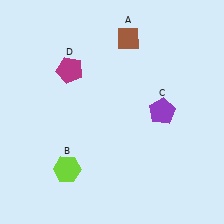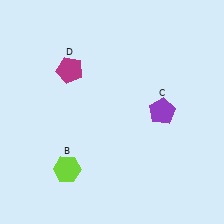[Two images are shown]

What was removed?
The brown diamond (A) was removed in Image 2.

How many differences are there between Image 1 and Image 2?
There is 1 difference between the two images.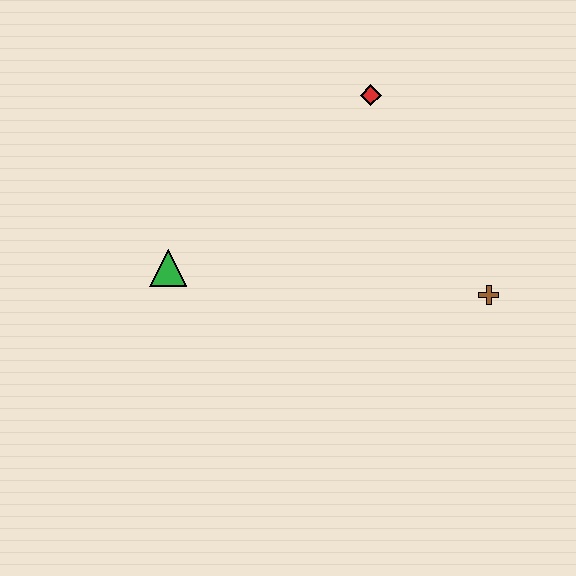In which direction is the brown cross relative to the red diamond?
The brown cross is below the red diamond.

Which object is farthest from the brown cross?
The green triangle is farthest from the brown cross.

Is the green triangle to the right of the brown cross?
No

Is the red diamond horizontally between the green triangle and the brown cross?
Yes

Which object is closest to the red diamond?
The brown cross is closest to the red diamond.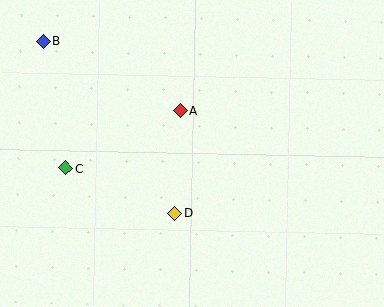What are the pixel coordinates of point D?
Point D is at (175, 213).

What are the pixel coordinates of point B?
Point B is at (44, 41).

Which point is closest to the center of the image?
Point A at (180, 110) is closest to the center.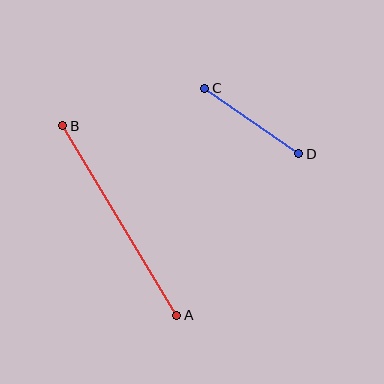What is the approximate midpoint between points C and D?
The midpoint is at approximately (252, 121) pixels.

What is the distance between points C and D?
The distance is approximately 115 pixels.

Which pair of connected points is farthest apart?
Points A and B are farthest apart.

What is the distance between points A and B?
The distance is approximately 221 pixels.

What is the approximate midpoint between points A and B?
The midpoint is at approximately (120, 221) pixels.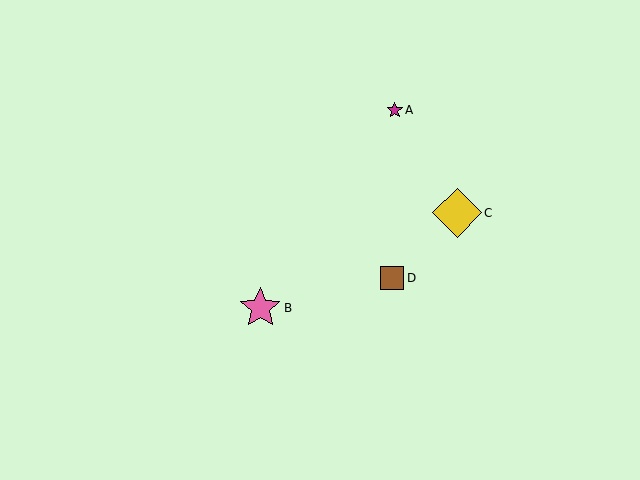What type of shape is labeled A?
Shape A is a magenta star.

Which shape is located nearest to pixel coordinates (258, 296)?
The pink star (labeled B) at (260, 308) is nearest to that location.